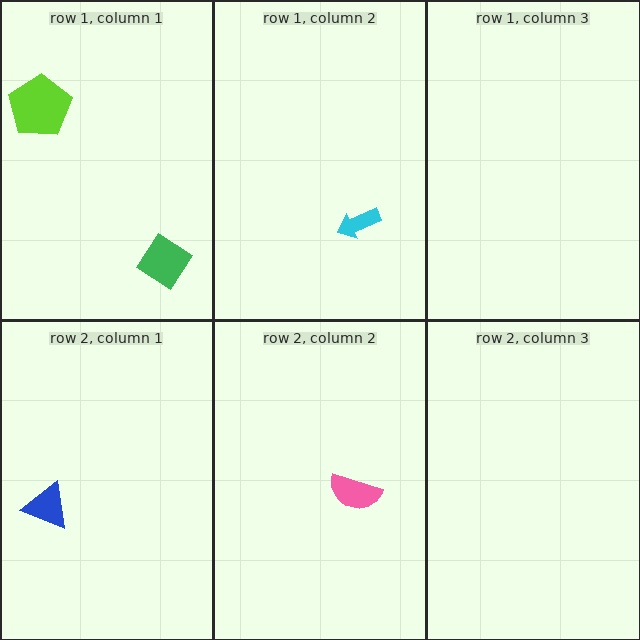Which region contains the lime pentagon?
The row 1, column 1 region.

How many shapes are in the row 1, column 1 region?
2.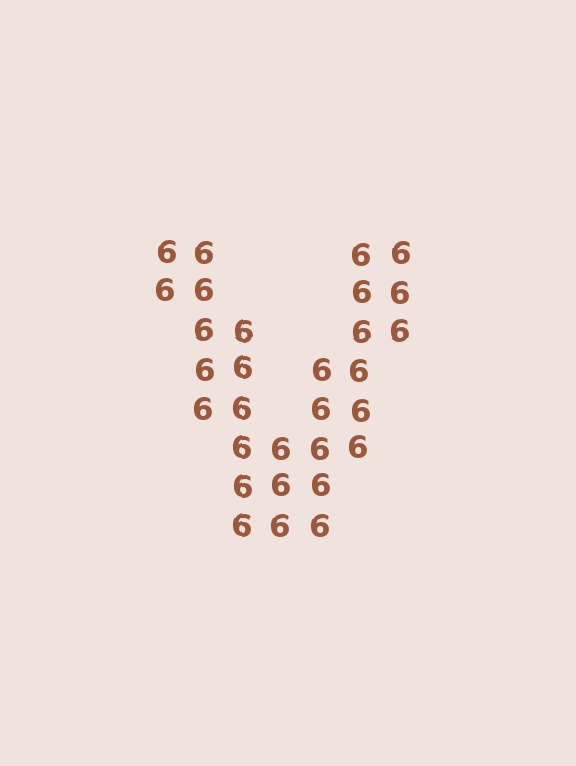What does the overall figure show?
The overall figure shows the letter V.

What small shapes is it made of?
It is made of small digit 6's.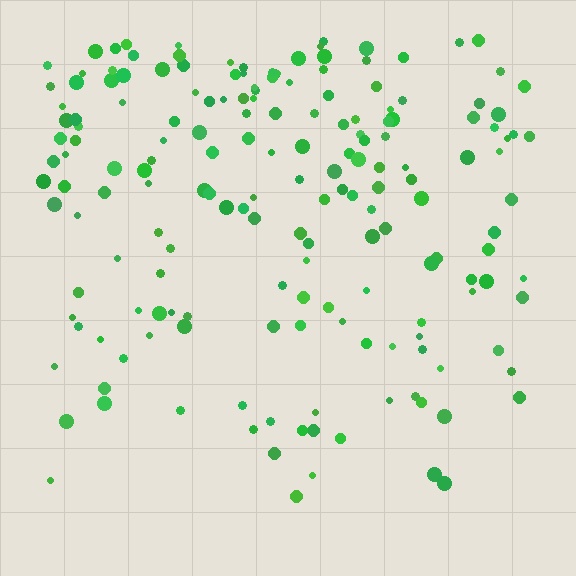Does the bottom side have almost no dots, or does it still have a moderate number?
Still a moderate number, just noticeably fewer than the top.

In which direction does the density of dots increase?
From bottom to top, with the top side densest.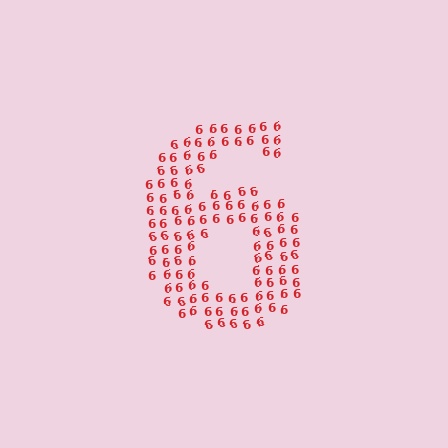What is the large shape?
The large shape is the digit 6.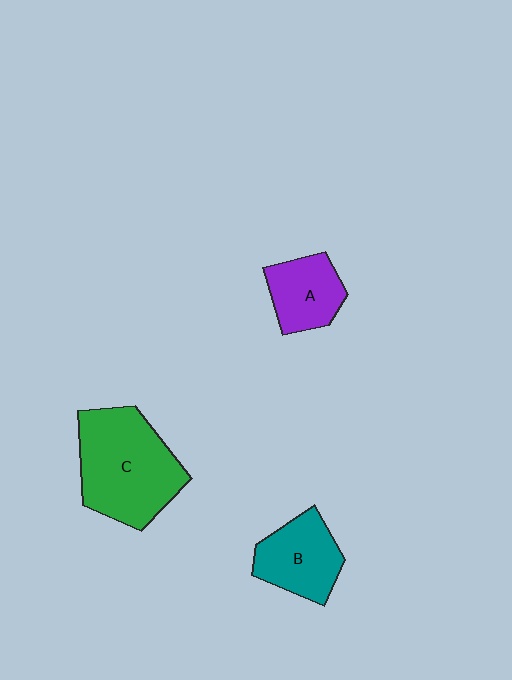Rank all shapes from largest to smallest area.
From largest to smallest: C (green), B (teal), A (purple).